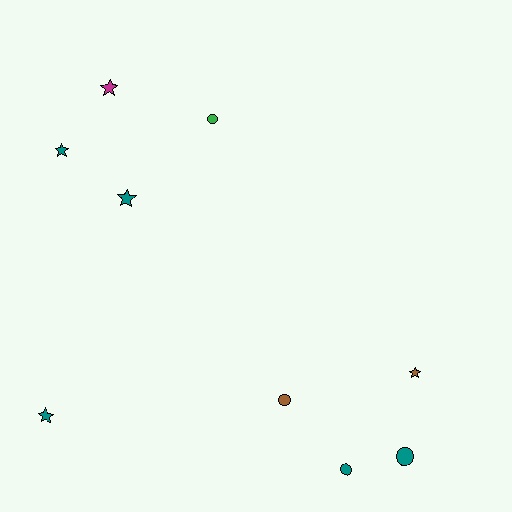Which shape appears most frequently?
Star, with 5 objects.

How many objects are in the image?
There are 9 objects.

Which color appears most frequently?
Teal, with 5 objects.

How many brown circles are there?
There is 1 brown circle.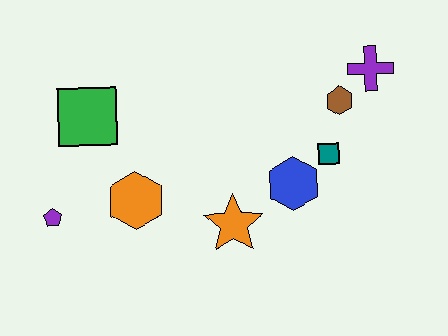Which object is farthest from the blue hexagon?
The purple pentagon is farthest from the blue hexagon.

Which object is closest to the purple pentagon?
The orange hexagon is closest to the purple pentagon.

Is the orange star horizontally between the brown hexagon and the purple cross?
No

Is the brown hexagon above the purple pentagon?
Yes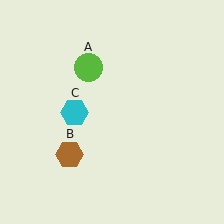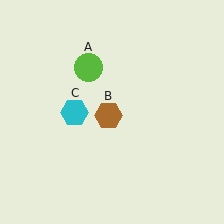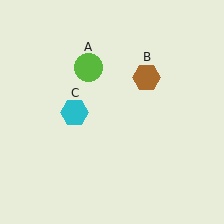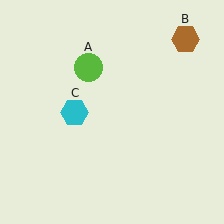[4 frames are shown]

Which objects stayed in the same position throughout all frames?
Lime circle (object A) and cyan hexagon (object C) remained stationary.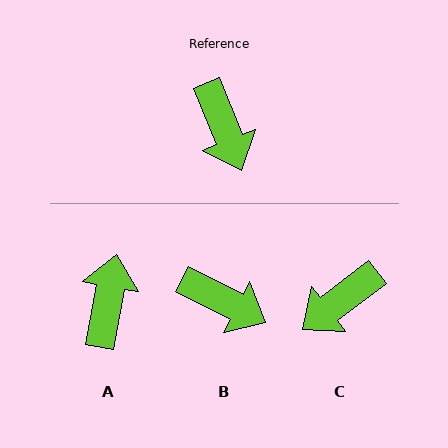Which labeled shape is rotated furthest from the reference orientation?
A, about 148 degrees away.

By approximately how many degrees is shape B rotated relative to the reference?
Approximately 41 degrees counter-clockwise.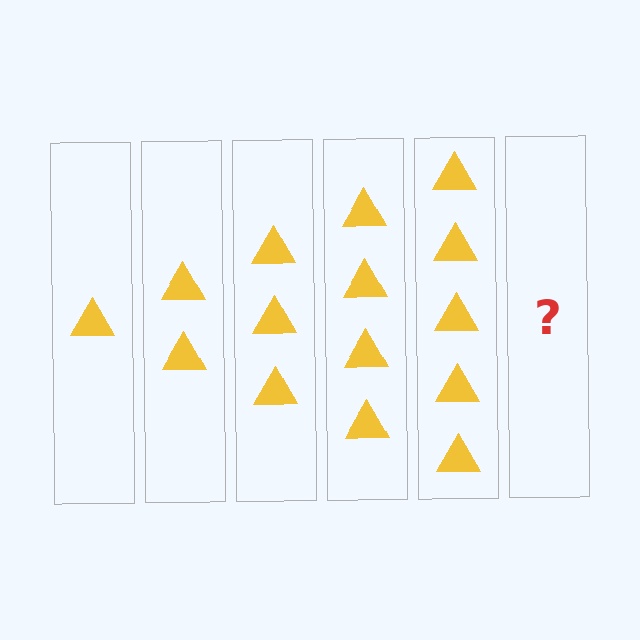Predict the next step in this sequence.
The next step is 6 triangles.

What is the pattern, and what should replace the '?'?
The pattern is that each step adds one more triangle. The '?' should be 6 triangles.